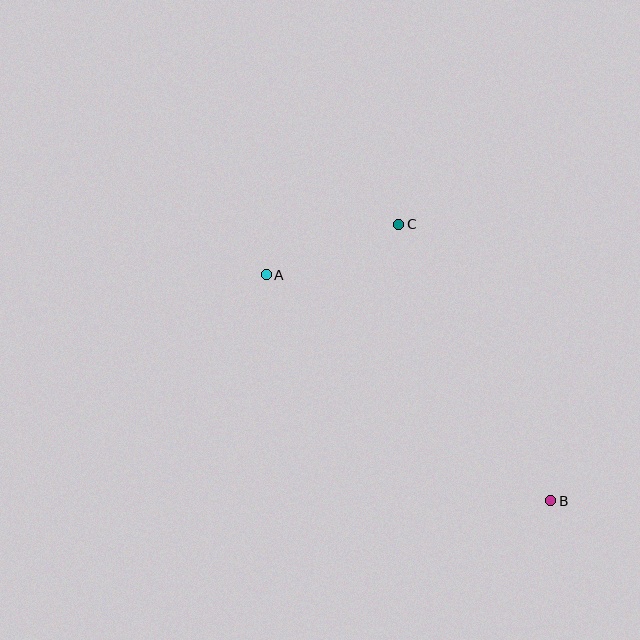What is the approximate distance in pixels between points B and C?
The distance between B and C is approximately 315 pixels.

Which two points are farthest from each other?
Points A and B are farthest from each other.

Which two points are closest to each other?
Points A and C are closest to each other.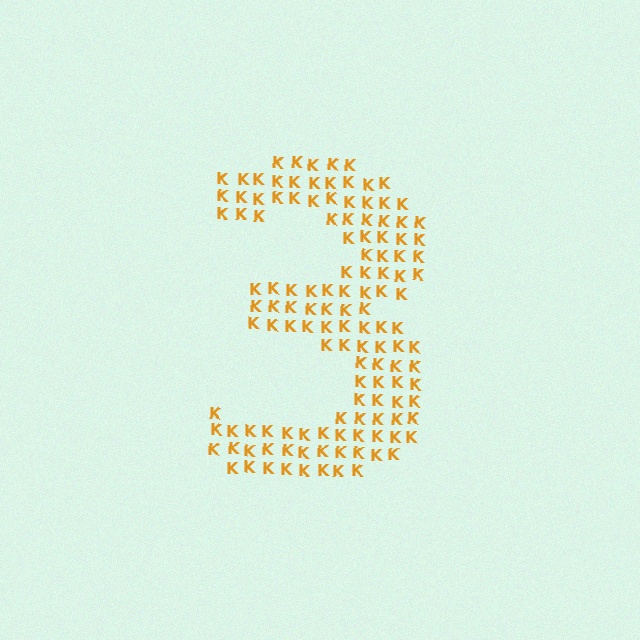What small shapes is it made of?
It is made of small letter K's.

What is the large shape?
The large shape is the digit 3.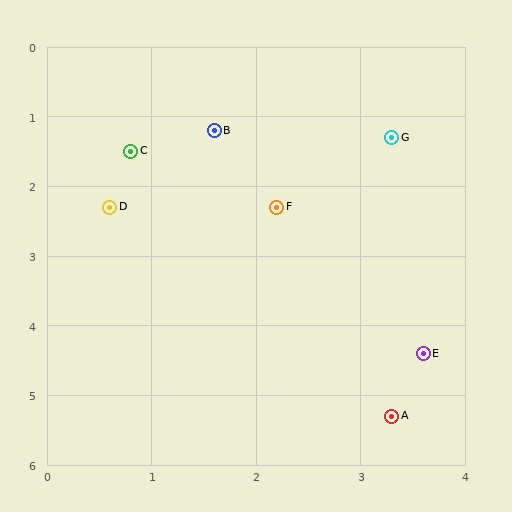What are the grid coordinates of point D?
Point D is at approximately (0.6, 2.3).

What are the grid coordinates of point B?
Point B is at approximately (1.6, 1.2).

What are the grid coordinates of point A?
Point A is at approximately (3.3, 5.3).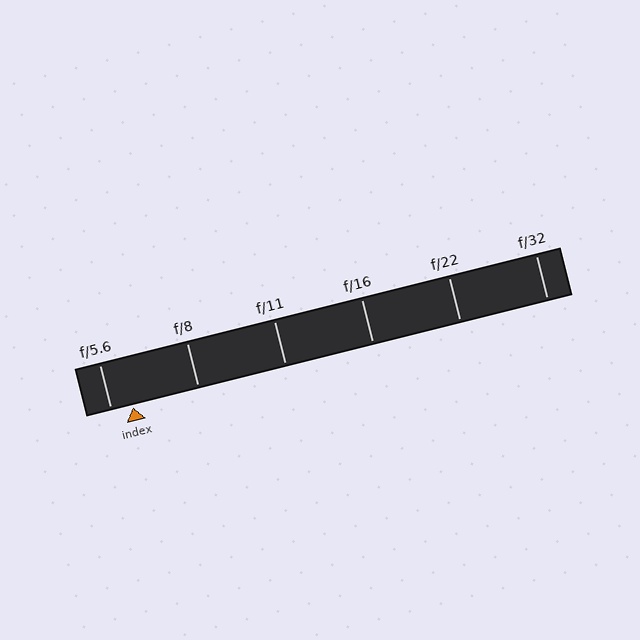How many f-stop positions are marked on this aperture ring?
There are 6 f-stop positions marked.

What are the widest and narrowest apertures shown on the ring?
The widest aperture shown is f/5.6 and the narrowest is f/32.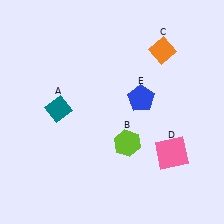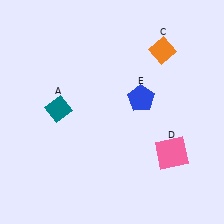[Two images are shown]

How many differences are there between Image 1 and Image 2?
There is 1 difference between the two images.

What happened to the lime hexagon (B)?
The lime hexagon (B) was removed in Image 2. It was in the bottom-right area of Image 1.